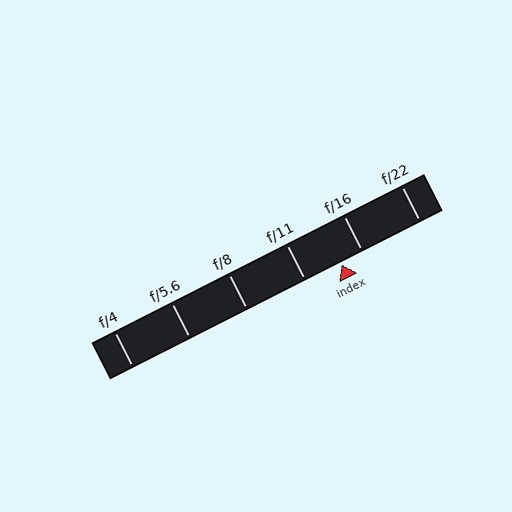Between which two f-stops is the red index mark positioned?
The index mark is between f/11 and f/16.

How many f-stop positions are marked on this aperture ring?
There are 6 f-stop positions marked.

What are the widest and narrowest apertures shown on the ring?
The widest aperture shown is f/4 and the narrowest is f/22.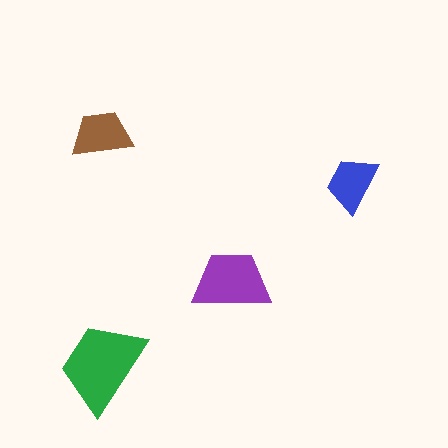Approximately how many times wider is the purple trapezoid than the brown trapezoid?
About 1.5 times wider.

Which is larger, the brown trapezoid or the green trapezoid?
The green one.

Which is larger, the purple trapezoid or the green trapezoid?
The green one.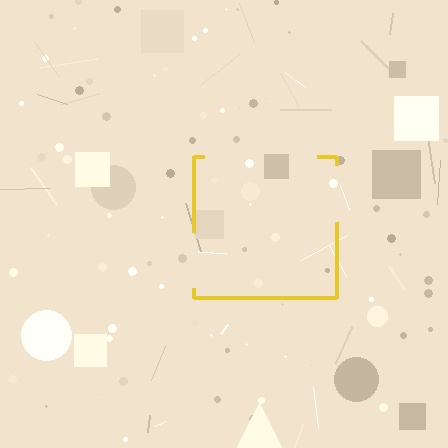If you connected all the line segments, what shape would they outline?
They would outline a square.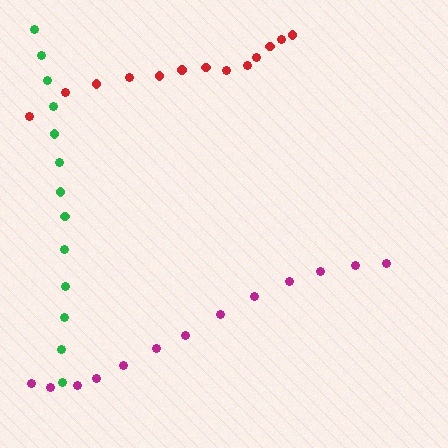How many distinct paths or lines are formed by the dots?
There are 3 distinct paths.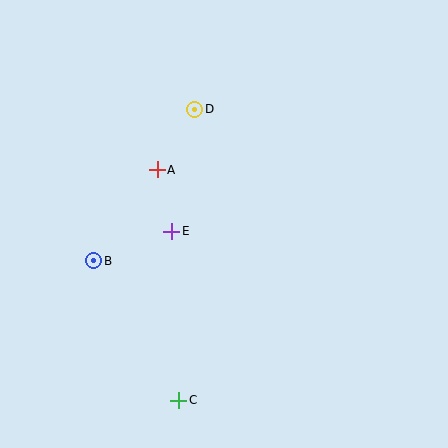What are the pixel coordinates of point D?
Point D is at (195, 109).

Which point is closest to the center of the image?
Point E at (172, 231) is closest to the center.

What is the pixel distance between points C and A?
The distance between C and A is 232 pixels.